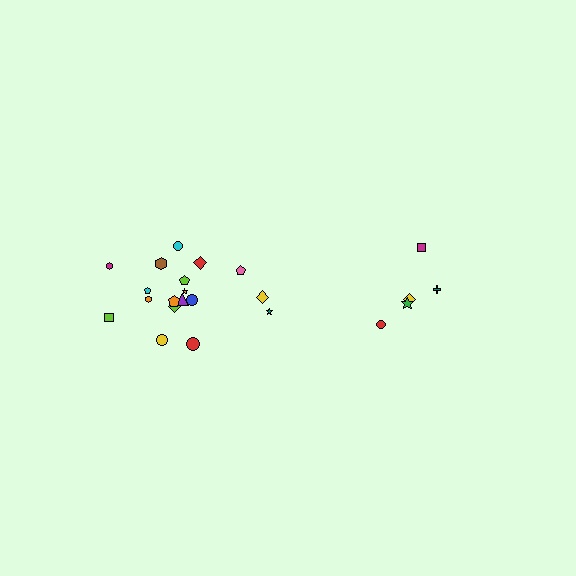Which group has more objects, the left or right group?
The left group.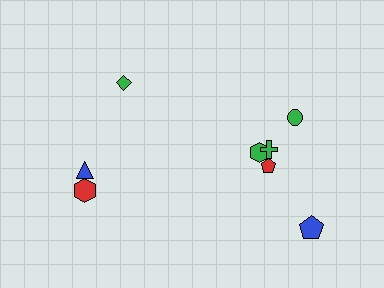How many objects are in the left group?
There are 3 objects.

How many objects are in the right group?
There are 5 objects.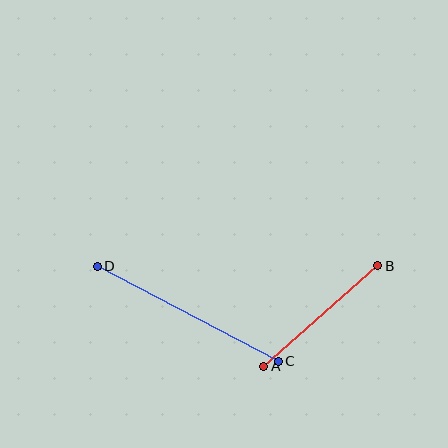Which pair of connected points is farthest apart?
Points C and D are farthest apart.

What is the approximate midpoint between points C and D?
The midpoint is at approximately (188, 314) pixels.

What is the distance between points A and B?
The distance is approximately 152 pixels.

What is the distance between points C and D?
The distance is approximately 204 pixels.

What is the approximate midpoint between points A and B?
The midpoint is at approximately (321, 316) pixels.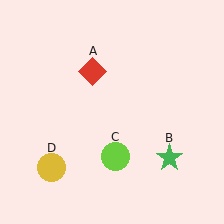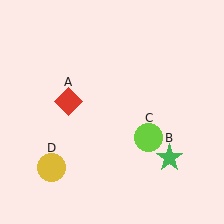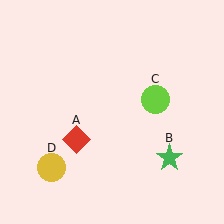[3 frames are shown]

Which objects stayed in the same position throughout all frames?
Green star (object B) and yellow circle (object D) remained stationary.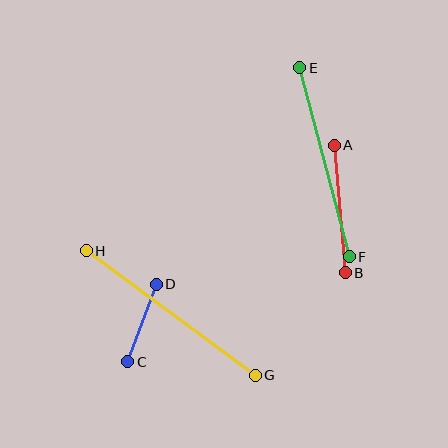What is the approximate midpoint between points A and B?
The midpoint is at approximately (340, 209) pixels.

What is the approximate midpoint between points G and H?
The midpoint is at approximately (171, 313) pixels.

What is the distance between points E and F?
The distance is approximately 196 pixels.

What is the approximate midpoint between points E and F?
The midpoint is at approximately (325, 162) pixels.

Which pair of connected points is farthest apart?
Points G and H are farthest apart.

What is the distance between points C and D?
The distance is approximately 83 pixels.